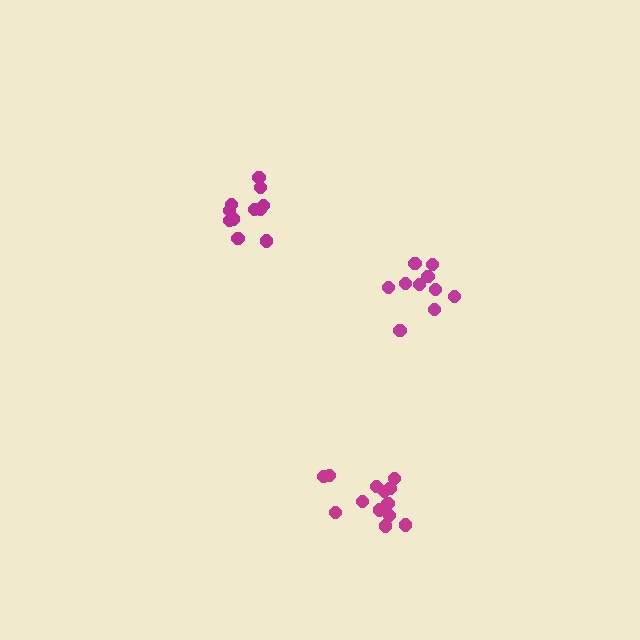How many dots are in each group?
Group 1: 10 dots, Group 2: 11 dots, Group 3: 13 dots (34 total).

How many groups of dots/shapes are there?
There are 3 groups.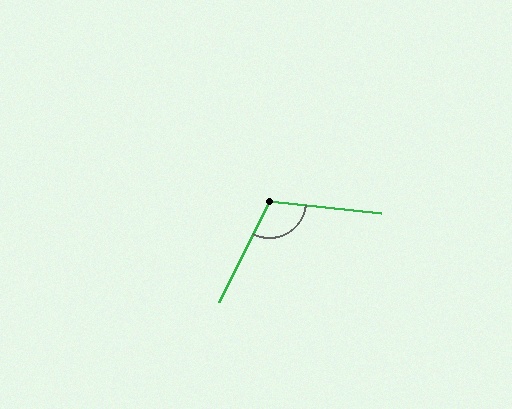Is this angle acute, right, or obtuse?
It is obtuse.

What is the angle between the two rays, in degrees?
Approximately 110 degrees.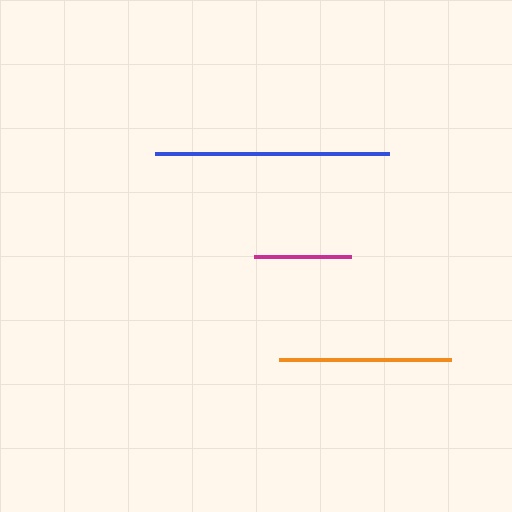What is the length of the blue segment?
The blue segment is approximately 234 pixels long.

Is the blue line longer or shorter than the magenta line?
The blue line is longer than the magenta line.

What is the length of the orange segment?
The orange segment is approximately 171 pixels long.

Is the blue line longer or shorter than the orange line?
The blue line is longer than the orange line.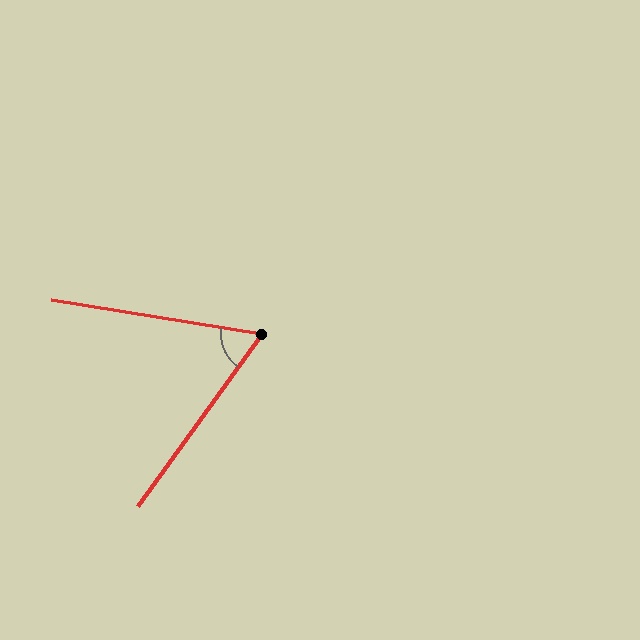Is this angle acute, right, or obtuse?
It is acute.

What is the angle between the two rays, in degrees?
Approximately 64 degrees.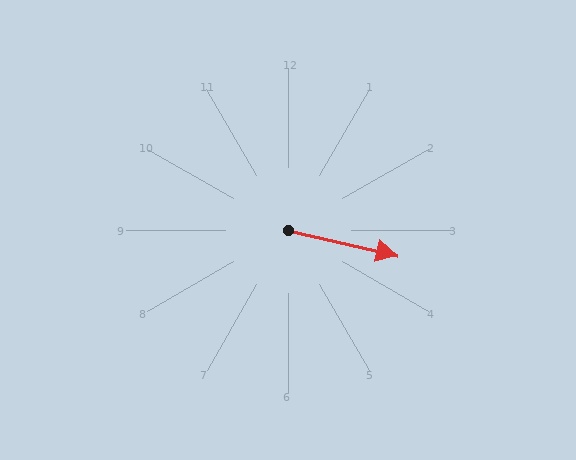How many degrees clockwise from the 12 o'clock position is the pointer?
Approximately 103 degrees.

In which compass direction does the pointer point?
East.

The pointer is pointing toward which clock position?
Roughly 3 o'clock.